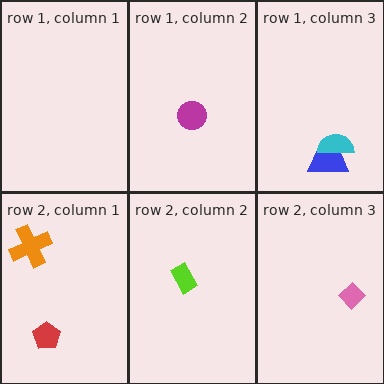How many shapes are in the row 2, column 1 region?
2.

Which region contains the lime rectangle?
The row 2, column 2 region.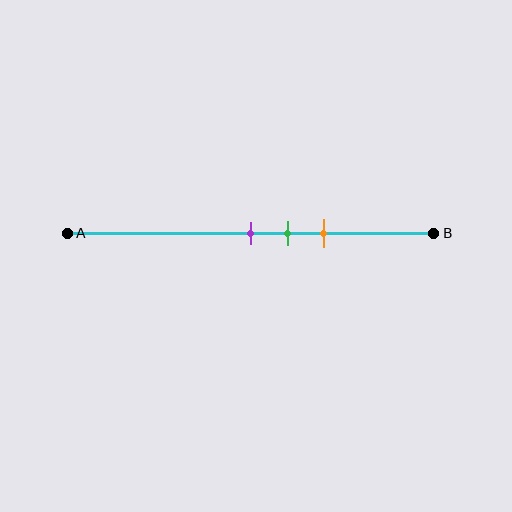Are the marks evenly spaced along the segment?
Yes, the marks are approximately evenly spaced.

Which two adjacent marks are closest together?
The purple and green marks are the closest adjacent pair.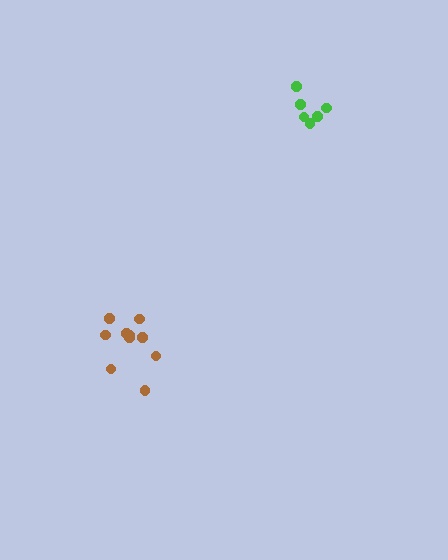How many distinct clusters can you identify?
There are 2 distinct clusters.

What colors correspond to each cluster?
The clusters are colored: brown, green.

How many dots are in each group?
Group 1: 10 dots, Group 2: 6 dots (16 total).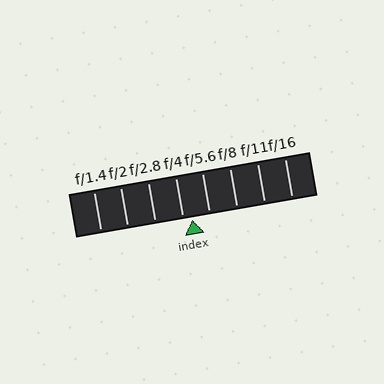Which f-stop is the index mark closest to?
The index mark is closest to f/4.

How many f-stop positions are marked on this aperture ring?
There are 8 f-stop positions marked.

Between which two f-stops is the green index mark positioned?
The index mark is between f/4 and f/5.6.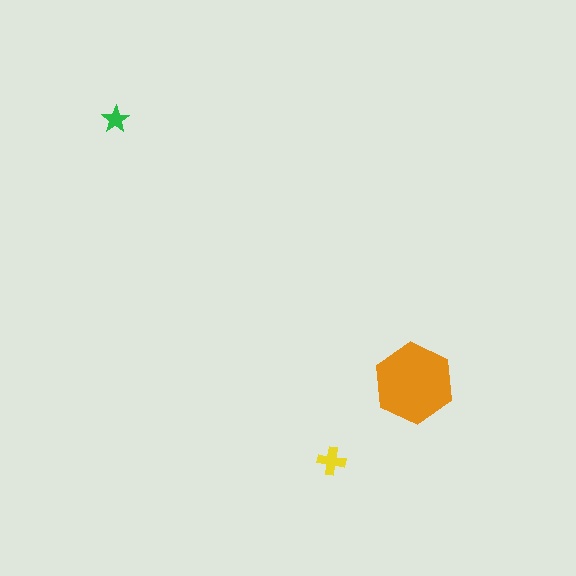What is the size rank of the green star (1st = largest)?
3rd.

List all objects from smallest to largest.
The green star, the yellow cross, the orange hexagon.